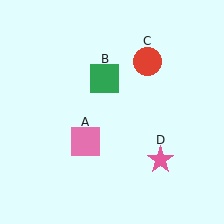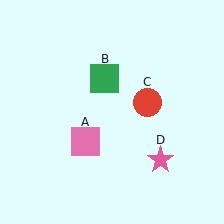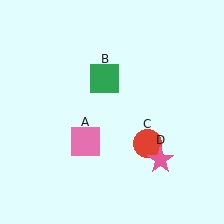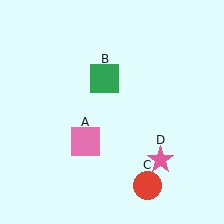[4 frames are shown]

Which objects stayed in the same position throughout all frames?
Pink square (object A) and green square (object B) and pink star (object D) remained stationary.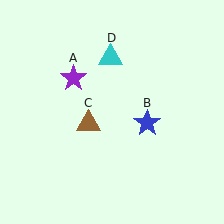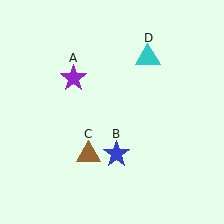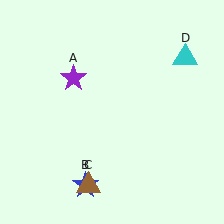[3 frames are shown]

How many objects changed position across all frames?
3 objects changed position: blue star (object B), brown triangle (object C), cyan triangle (object D).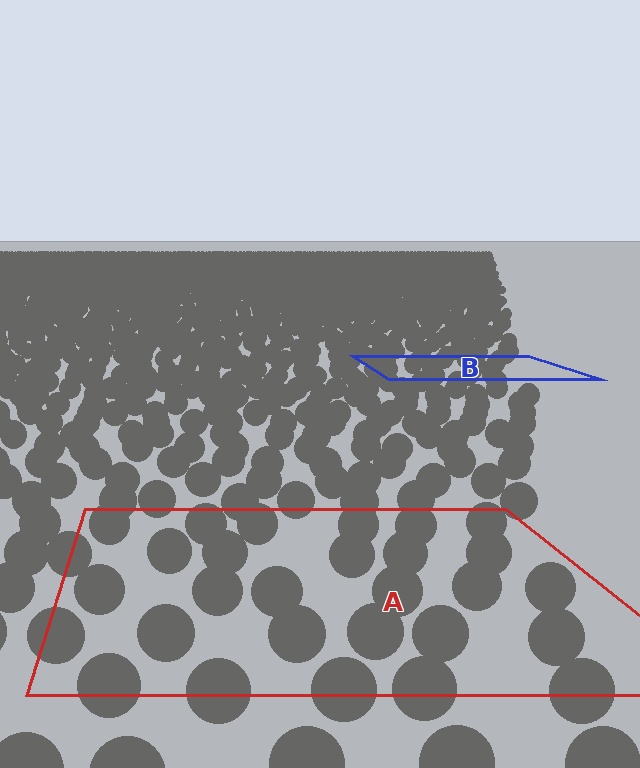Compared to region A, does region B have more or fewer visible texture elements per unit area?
Region B has more texture elements per unit area — they are packed more densely because it is farther away.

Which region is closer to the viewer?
Region A is closer. The texture elements there are larger and more spread out.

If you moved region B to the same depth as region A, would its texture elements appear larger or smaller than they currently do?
They would appear larger. At a closer depth, the same texture elements are projected at a bigger on-screen size.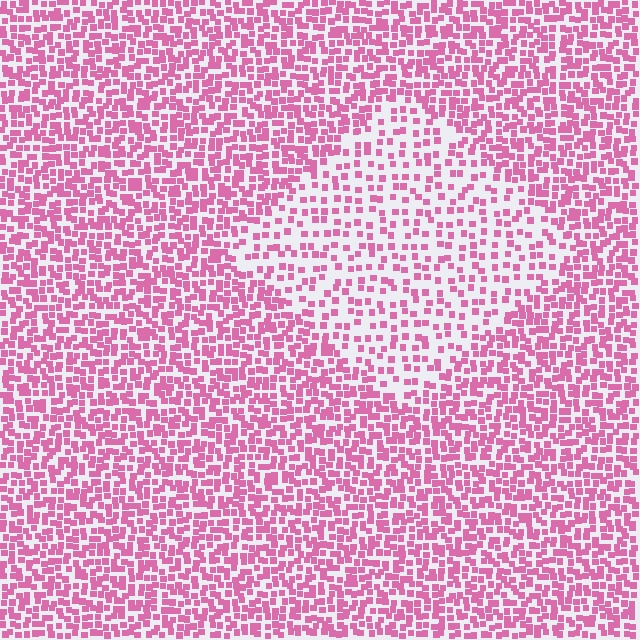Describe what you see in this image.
The image contains small pink elements arranged at two different densities. A diamond-shaped region is visible where the elements are less densely packed than the surrounding area.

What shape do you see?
I see a diamond.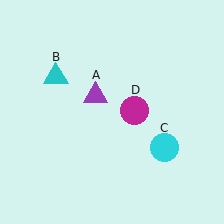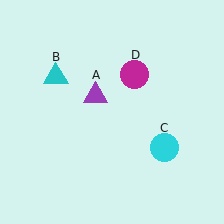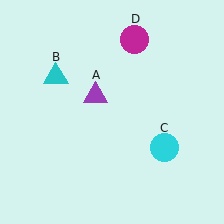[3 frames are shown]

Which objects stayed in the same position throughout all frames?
Purple triangle (object A) and cyan triangle (object B) and cyan circle (object C) remained stationary.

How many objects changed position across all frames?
1 object changed position: magenta circle (object D).